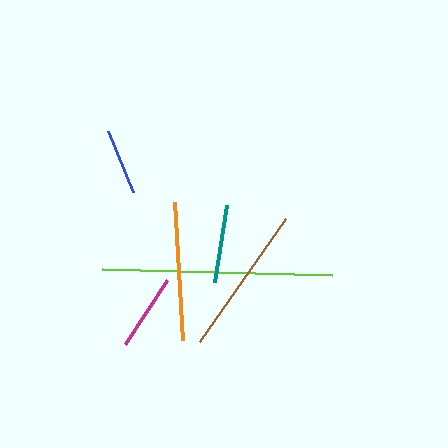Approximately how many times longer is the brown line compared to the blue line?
The brown line is approximately 2.3 times the length of the blue line.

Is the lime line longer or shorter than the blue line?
The lime line is longer than the blue line.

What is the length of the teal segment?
The teal segment is approximately 78 pixels long.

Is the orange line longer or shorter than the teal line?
The orange line is longer than the teal line.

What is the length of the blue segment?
The blue segment is approximately 66 pixels long.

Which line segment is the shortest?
The blue line is the shortest at approximately 66 pixels.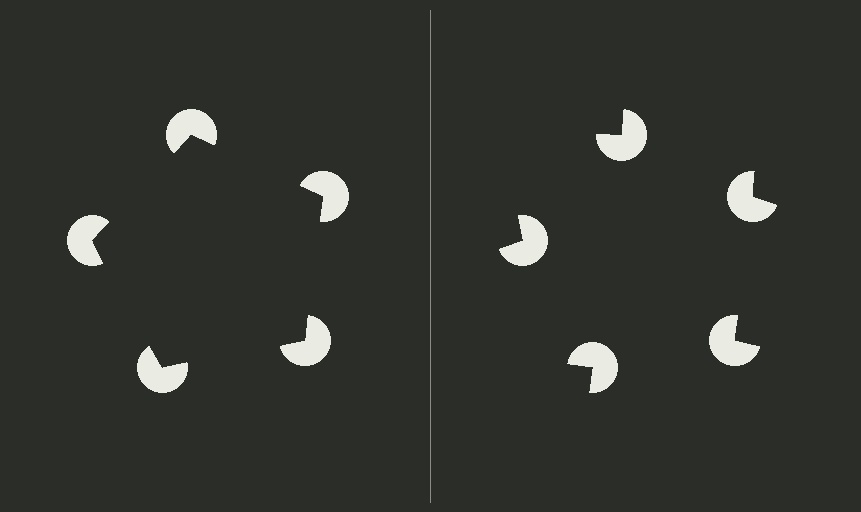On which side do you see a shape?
An illusory pentagon appears on the left side. On the right side the wedge cuts are rotated, so no coherent shape forms.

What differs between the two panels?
The pac-man discs are positioned identically on both sides; only the wedge orientations differ. On the left they align to a pentagon; on the right they are misaligned.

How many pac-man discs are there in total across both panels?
10 — 5 on each side.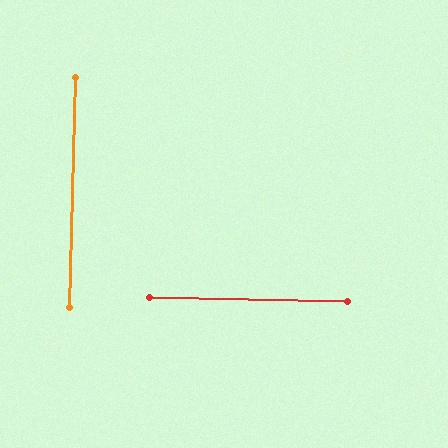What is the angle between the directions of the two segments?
Approximately 90 degrees.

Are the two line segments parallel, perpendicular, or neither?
Perpendicular — they meet at approximately 90°.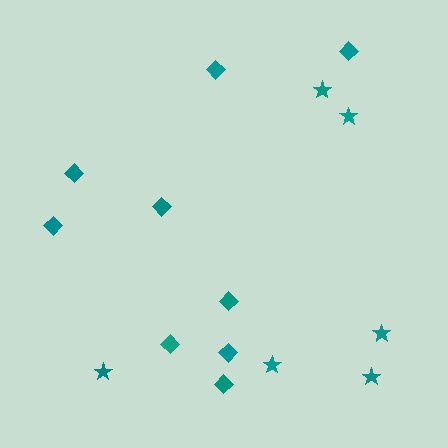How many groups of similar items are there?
There are 2 groups: one group of diamonds (9) and one group of stars (6).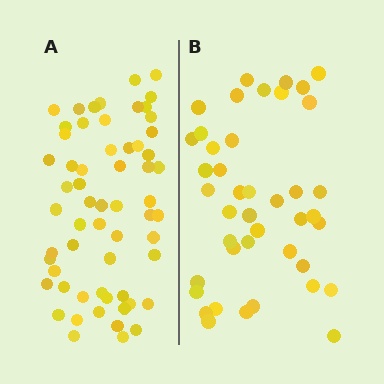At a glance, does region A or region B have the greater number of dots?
Region A (the left region) has more dots.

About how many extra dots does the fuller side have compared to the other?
Region A has approximately 20 more dots than region B.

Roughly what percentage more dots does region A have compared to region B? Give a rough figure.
About 45% more.